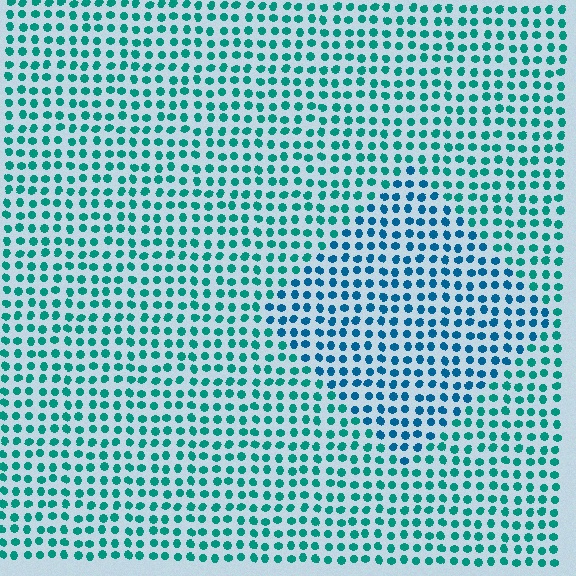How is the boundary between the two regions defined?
The boundary is defined purely by a slight shift in hue (about 29 degrees). Spacing, size, and orientation are identical on both sides.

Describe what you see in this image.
The image is filled with small teal elements in a uniform arrangement. A diamond-shaped region is visible where the elements are tinted to a slightly different hue, forming a subtle color boundary.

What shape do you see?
I see a diamond.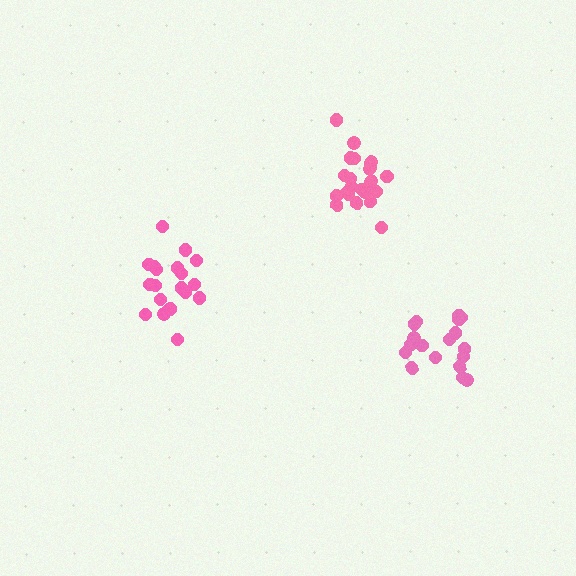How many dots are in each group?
Group 1: 20 dots, Group 2: 18 dots, Group 3: 21 dots (59 total).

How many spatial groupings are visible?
There are 3 spatial groupings.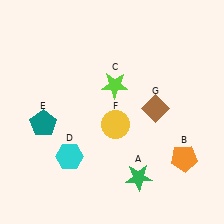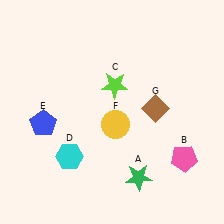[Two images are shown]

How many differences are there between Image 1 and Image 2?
There are 2 differences between the two images.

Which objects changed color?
B changed from orange to pink. E changed from teal to blue.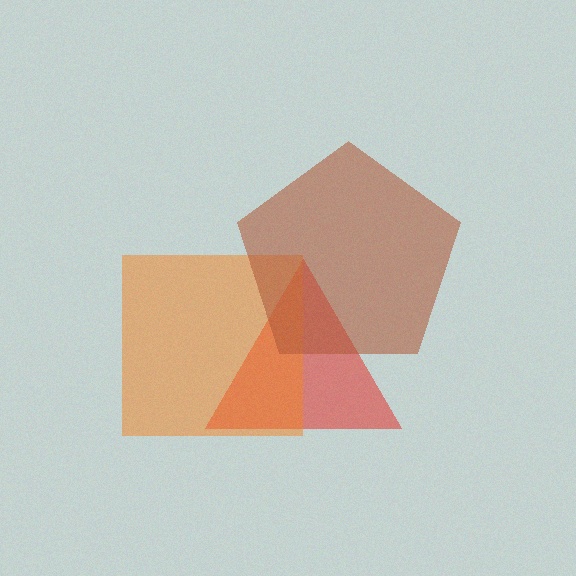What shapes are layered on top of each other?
The layered shapes are: a red triangle, an orange square, a brown pentagon.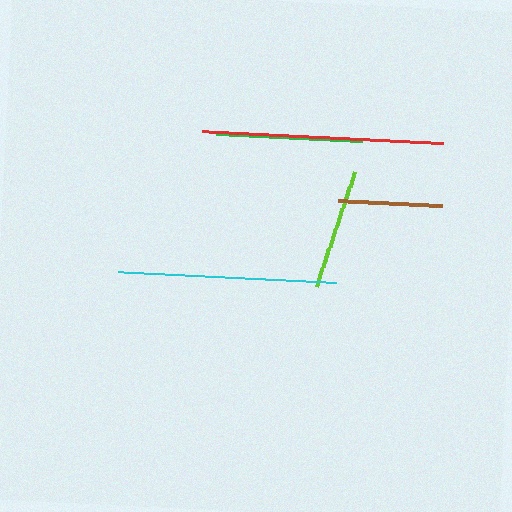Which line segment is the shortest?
The brown line is the shortest at approximately 104 pixels.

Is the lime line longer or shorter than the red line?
The red line is longer than the lime line.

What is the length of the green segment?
The green segment is approximately 145 pixels long.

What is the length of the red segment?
The red segment is approximately 241 pixels long.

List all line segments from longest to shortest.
From longest to shortest: red, cyan, green, lime, brown.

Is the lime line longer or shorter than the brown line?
The lime line is longer than the brown line.